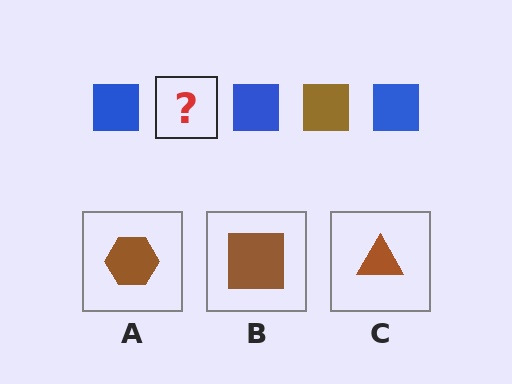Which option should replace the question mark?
Option B.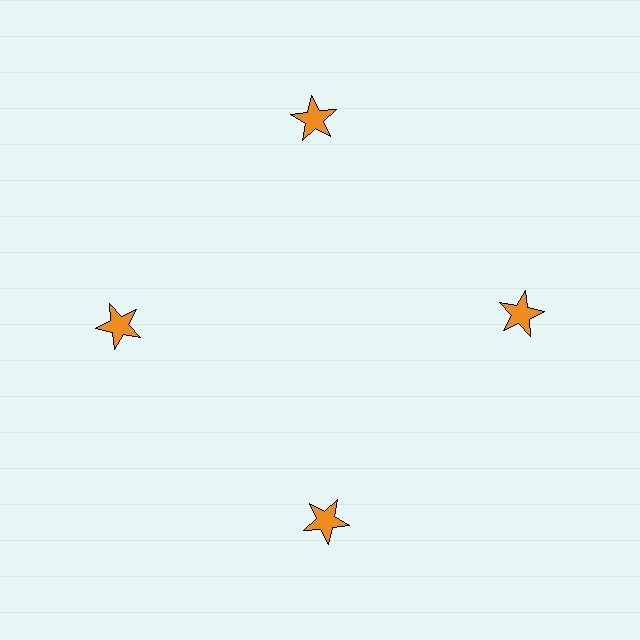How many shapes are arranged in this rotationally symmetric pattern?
There are 4 shapes, arranged in 4 groups of 1.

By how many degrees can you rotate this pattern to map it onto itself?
The pattern maps onto itself every 90 degrees of rotation.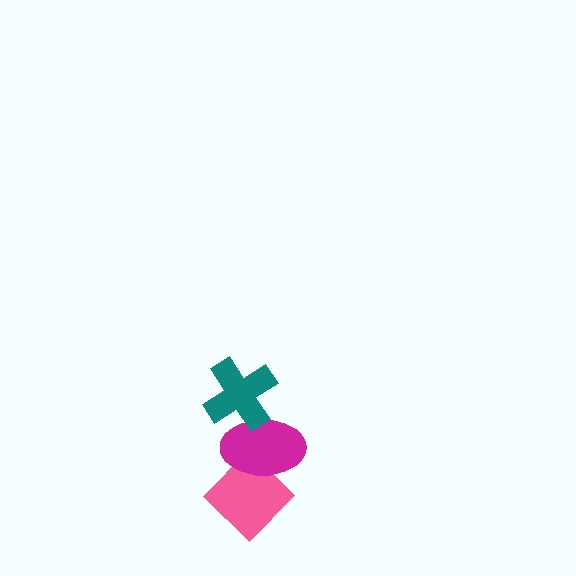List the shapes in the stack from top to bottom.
From top to bottom: the teal cross, the magenta ellipse, the pink diamond.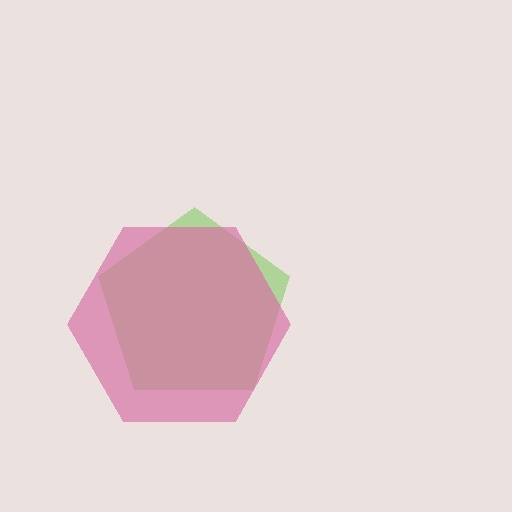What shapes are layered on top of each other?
The layered shapes are: a lime pentagon, a pink hexagon.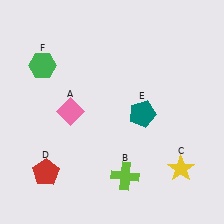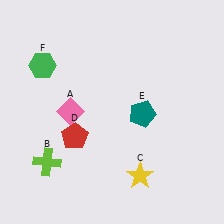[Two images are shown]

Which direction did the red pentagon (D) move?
The red pentagon (D) moved up.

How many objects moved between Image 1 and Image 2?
3 objects moved between the two images.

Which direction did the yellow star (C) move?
The yellow star (C) moved left.